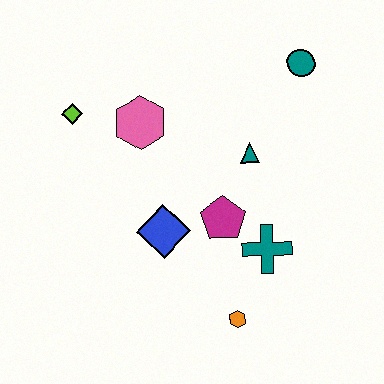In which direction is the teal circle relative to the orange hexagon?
The teal circle is above the orange hexagon.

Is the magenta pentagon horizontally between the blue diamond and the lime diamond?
No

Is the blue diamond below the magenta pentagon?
Yes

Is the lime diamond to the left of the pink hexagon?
Yes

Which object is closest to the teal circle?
The teal triangle is closest to the teal circle.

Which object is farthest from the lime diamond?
The orange hexagon is farthest from the lime diamond.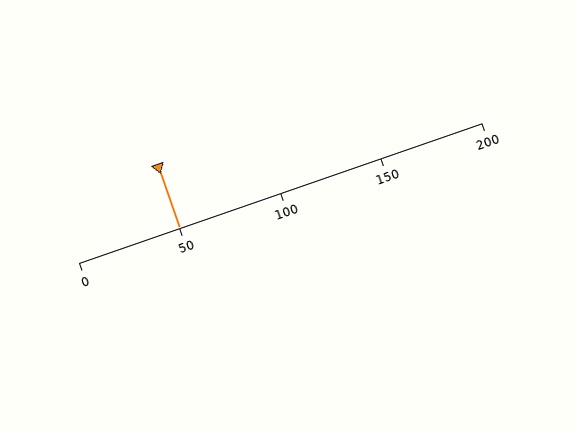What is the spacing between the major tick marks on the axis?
The major ticks are spaced 50 apart.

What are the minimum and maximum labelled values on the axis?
The axis runs from 0 to 200.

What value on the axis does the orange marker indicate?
The marker indicates approximately 50.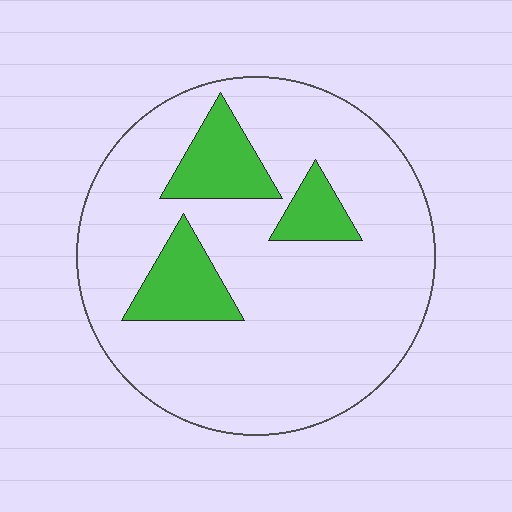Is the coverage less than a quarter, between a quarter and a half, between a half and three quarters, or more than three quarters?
Less than a quarter.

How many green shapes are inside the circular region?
3.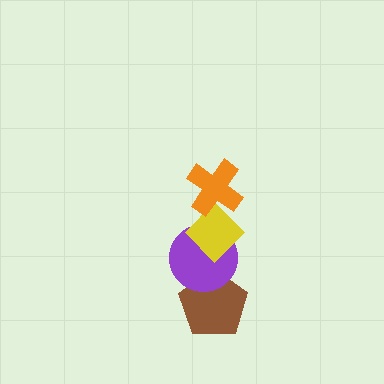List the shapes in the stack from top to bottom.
From top to bottom: the orange cross, the yellow diamond, the purple circle, the brown pentagon.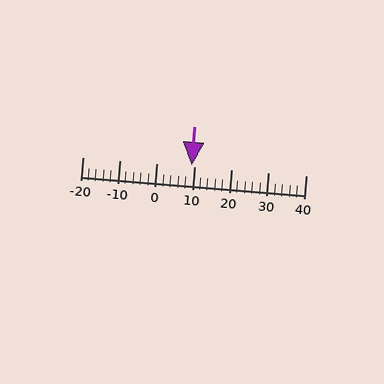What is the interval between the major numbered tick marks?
The major tick marks are spaced 10 units apart.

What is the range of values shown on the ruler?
The ruler shows values from -20 to 40.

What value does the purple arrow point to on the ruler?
The purple arrow points to approximately 9.